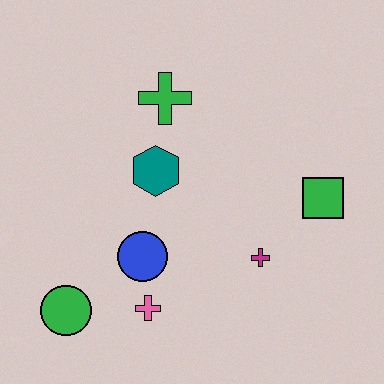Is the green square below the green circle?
No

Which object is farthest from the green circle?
The green square is farthest from the green circle.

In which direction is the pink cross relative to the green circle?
The pink cross is to the right of the green circle.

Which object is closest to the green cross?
The teal hexagon is closest to the green cross.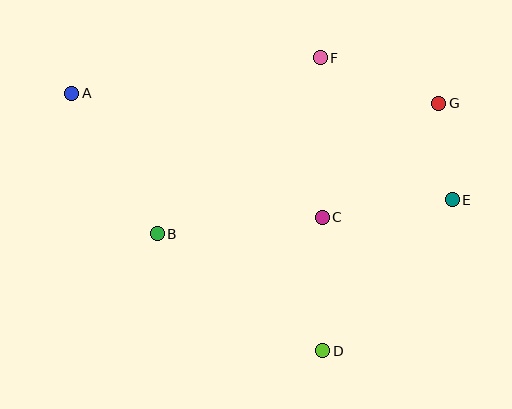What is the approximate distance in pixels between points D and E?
The distance between D and E is approximately 199 pixels.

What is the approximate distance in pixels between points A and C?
The distance between A and C is approximately 280 pixels.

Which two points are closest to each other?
Points E and G are closest to each other.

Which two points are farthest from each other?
Points A and E are farthest from each other.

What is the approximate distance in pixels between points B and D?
The distance between B and D is approximately 203 pixels.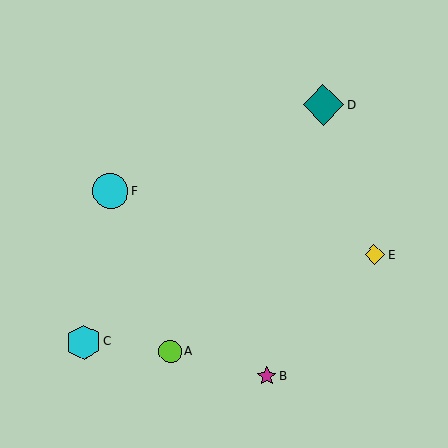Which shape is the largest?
The teal diamond (labeled D) is the largest.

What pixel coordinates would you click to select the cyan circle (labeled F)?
Click at (110, 191) to select the cyan circle F.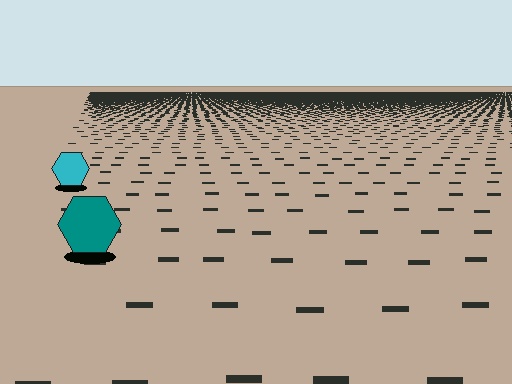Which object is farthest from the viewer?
The cyan hexagon is farthest from the viewer. It appears smaller and the ground texture around it is denser.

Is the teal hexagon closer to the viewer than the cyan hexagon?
Yes. The teal hexagon is closer — you can tell from the texture gradient: the ground texture is coarser near it.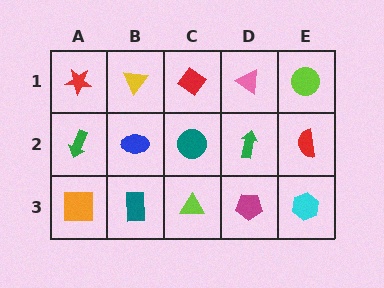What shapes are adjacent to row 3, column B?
A blue ellipse (row 2, column B), an orange square (row 3, column A), a lime triangle (row 3, column C).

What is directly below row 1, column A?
A green arrow.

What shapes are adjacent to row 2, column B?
A yellow triangle (row 1, column B), a teal rectangle (row 3, column B), a green arrow (row 2, column A), a teal circle (row 2, column C).